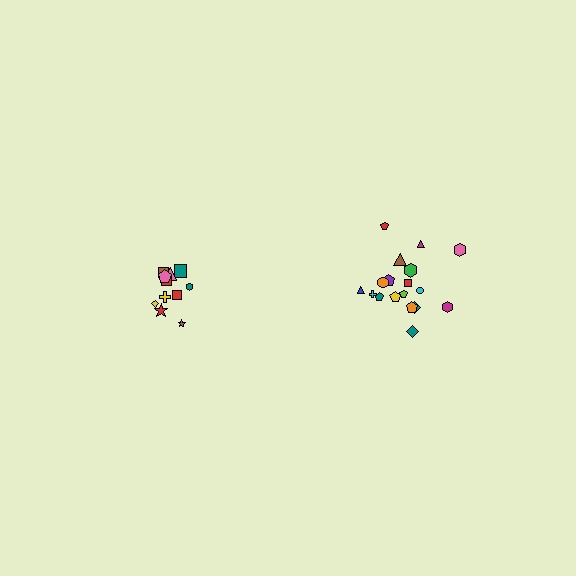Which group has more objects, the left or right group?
The right group.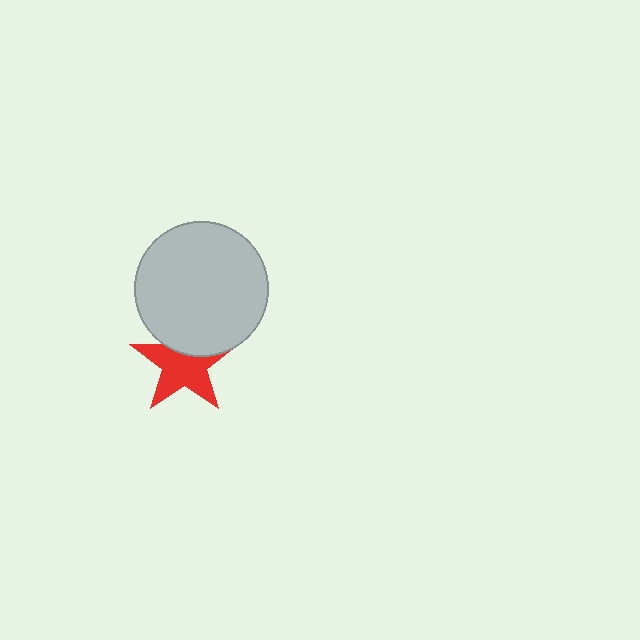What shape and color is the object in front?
The object in front is a light gray circle.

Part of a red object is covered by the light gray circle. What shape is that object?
It is a star.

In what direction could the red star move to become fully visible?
The red star could move down. That would shift it out from behind the light gray circle entirely.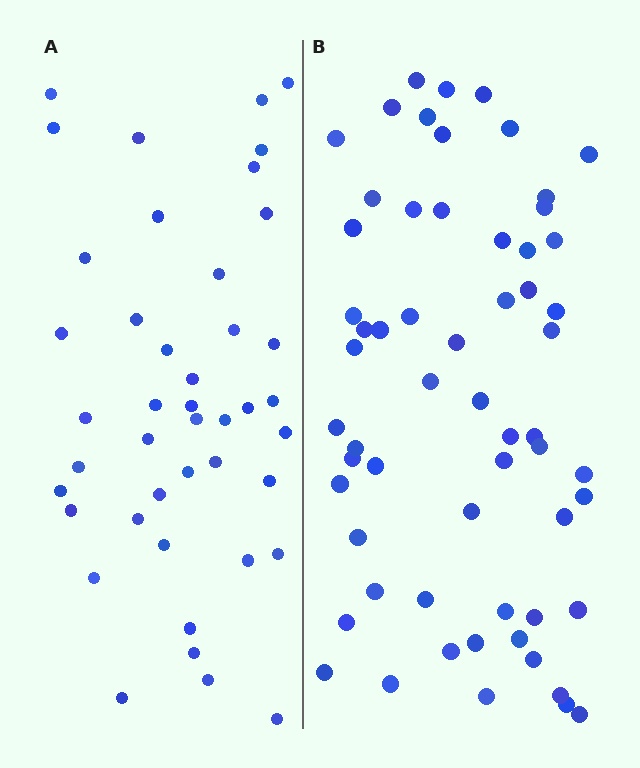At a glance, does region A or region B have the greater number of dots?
Region B (the right region) has more dots.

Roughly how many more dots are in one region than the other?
Region B has approximately 15 more dots than region A.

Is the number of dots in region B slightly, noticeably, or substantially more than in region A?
Region B has noticeably more, but not dramatically so. The ratio is roughly 1.4 to 1.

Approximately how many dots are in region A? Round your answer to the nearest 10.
About 40 dots. (The exact count is 43, which rounds to 40.)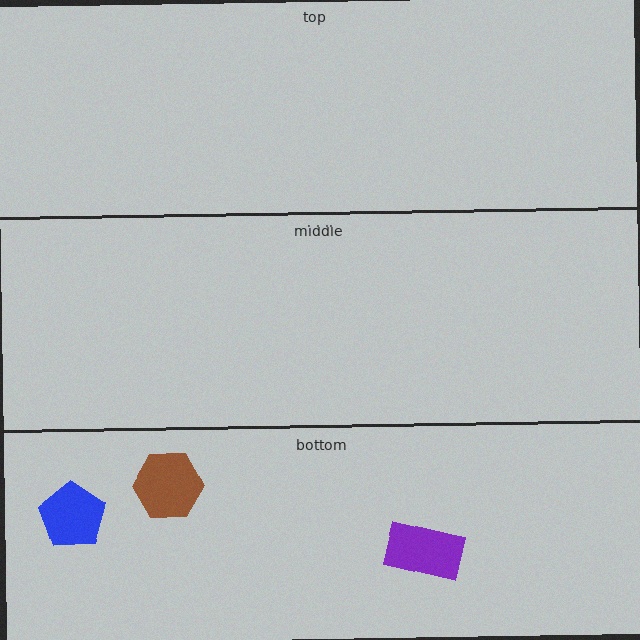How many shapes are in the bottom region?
3.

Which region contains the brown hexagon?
The bottom region.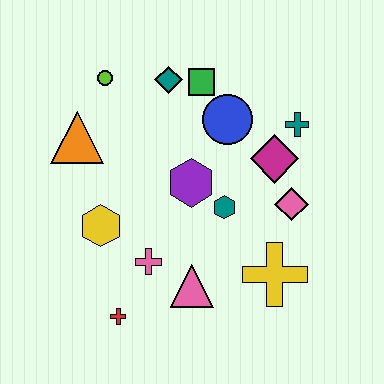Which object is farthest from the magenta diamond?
The red cross is farthest from the magenta diamond.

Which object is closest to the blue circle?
The green square is closest to the blue circle.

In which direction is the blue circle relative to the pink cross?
The blue circle is above the pink cross.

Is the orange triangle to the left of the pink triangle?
Yes